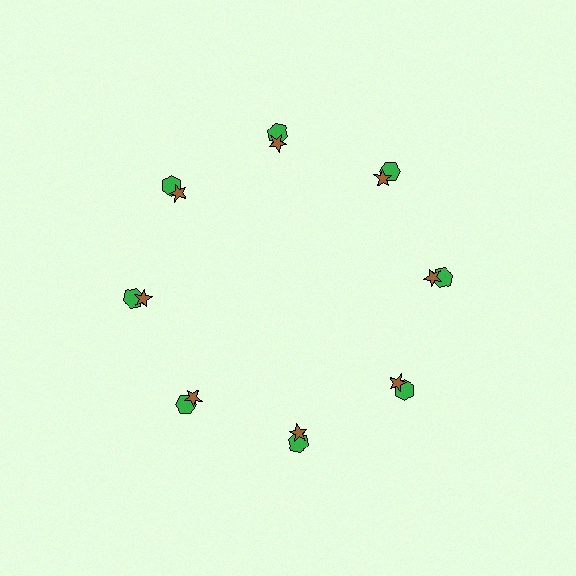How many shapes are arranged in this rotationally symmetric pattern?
There are 16 shapes, arranged in 8 groups of 2.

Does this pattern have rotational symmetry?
Yes, this pattern has 8-fold rotational symmetry. It looks the same after rotating 45 degrees around the center.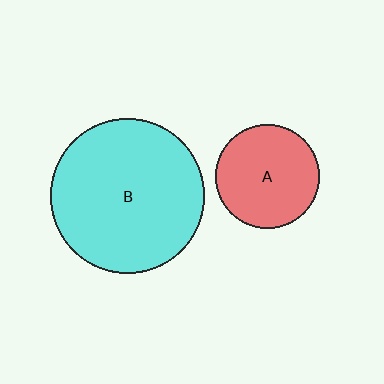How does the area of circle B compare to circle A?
Approximately 2.2 times.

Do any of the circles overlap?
No, none of the circles overlap.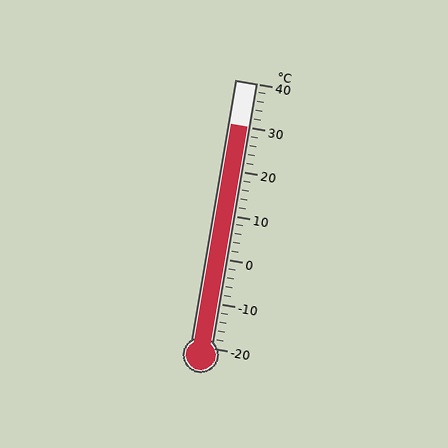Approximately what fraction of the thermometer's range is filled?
The thermometer is filled to approximately 85% of its range.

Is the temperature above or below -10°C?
The temperature is above -10°C.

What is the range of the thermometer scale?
The thermometer scale ranges from -20°C to 40°C.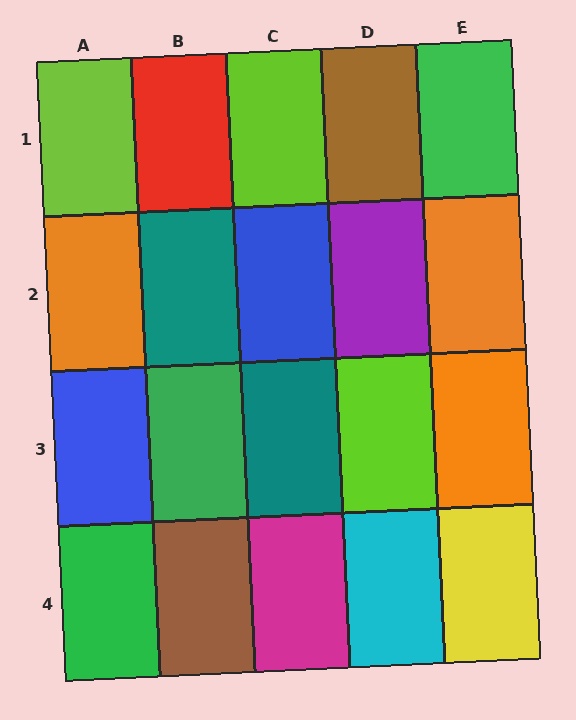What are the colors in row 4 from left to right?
Green, brown, magenta, cyan, yellow.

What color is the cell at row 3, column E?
Orange.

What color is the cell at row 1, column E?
Green.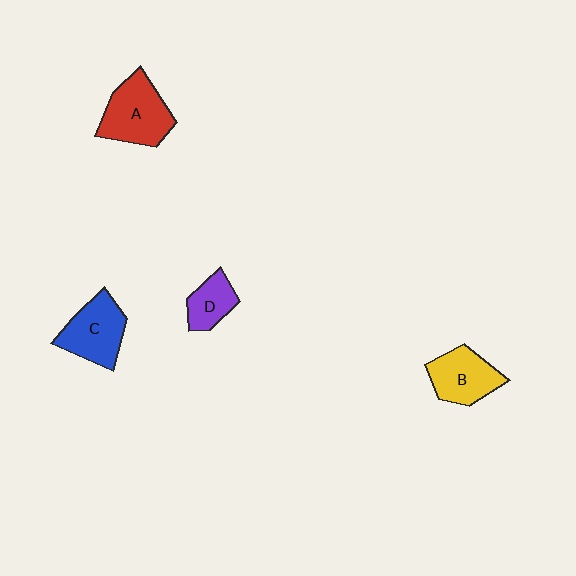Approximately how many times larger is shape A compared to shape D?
Approximately 1.8 times.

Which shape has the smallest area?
Shape D (purple).